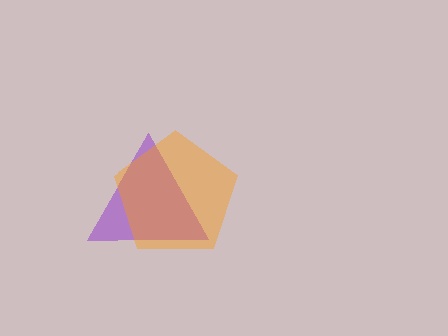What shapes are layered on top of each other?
The layered shapes are: a purple triangle, an orange pentagon.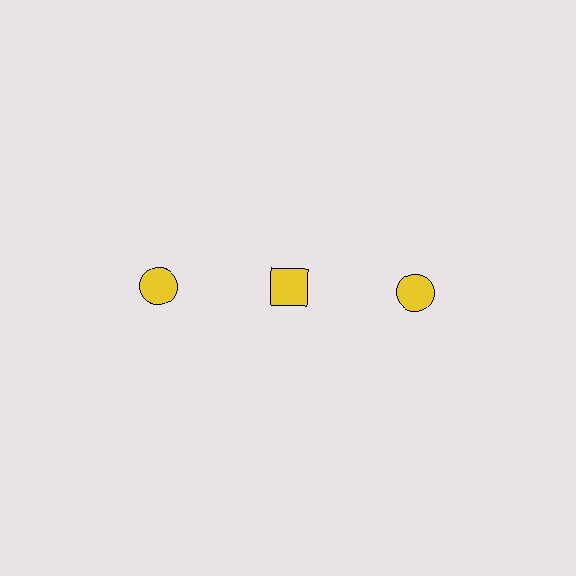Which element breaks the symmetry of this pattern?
The yellow square in the top row, second from left column breaks the symmetry. All other shapes are yellow circles.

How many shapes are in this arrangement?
There are 3 shapes arranged in a grid pattern.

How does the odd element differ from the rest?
It has a different shape: square instead of circle.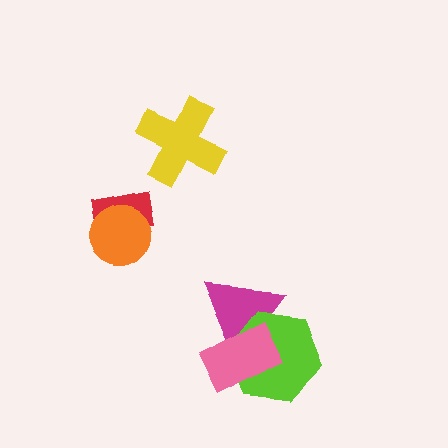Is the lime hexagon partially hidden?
Yes, it is partially covered by another shape.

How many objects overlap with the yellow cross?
0 objects overlap with the yellow cross.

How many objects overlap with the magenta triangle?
2 objects overlap with the magenta triangle.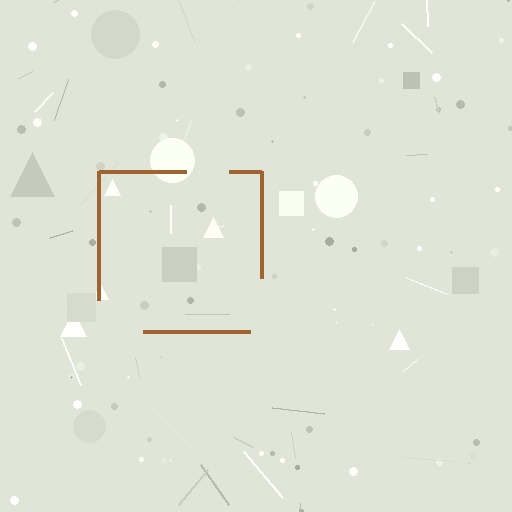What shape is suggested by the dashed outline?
The dashed outline suggests a square.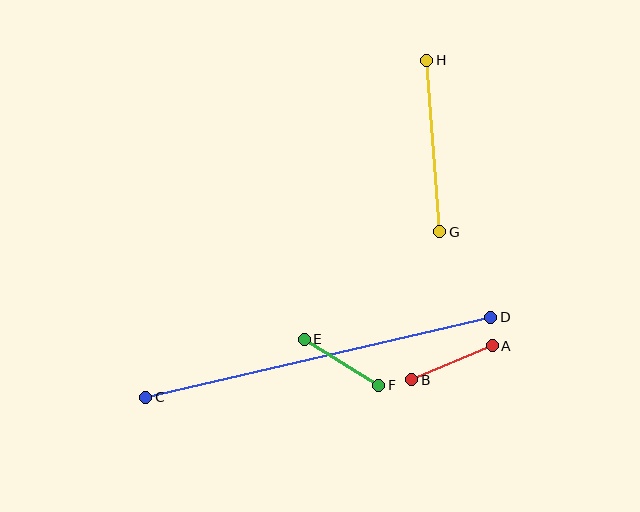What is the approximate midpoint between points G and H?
The midpoint is at approximately (433, 146) pixels.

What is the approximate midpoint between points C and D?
The midpoint is at approximately (318, 357) pixels.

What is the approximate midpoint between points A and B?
The midpoint is at approximately (452, 363) pixels.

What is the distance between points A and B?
The distance is approximately 88 pixels.